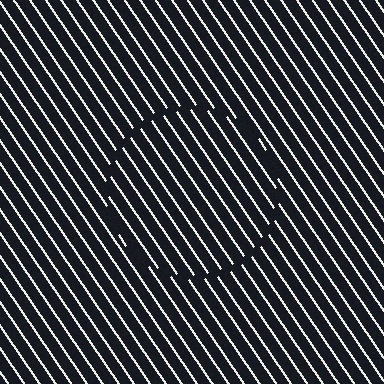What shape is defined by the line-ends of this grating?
An illusory circle. The interior of the shape contains the same grating, shifted by half a period — the contour is defined by the phase discontinuity where line-ends from the inner and outer gratings abut.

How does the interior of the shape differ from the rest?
The interior of the shape contains the same grating, shifted by half a period — the contour is defined by the phase discontinuity where line-ends from the inner and outer gratings abut.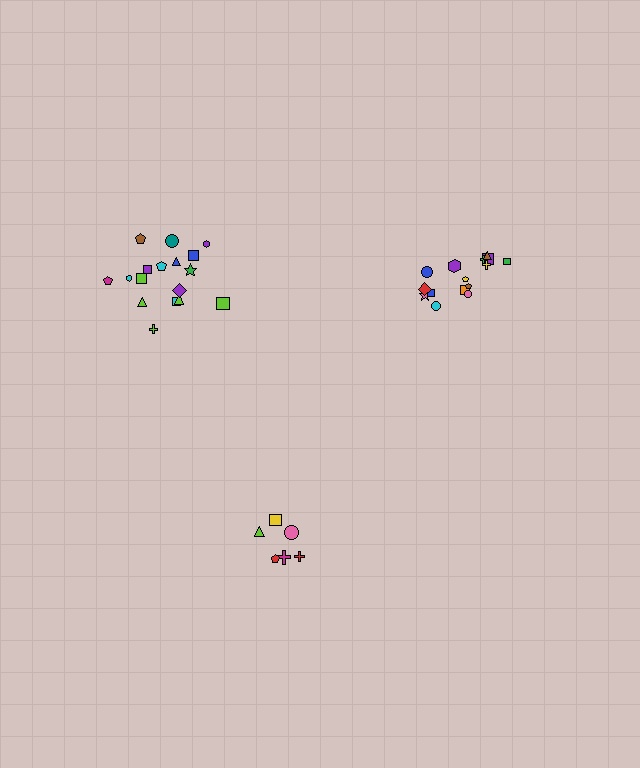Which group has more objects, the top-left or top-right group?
The top-left group.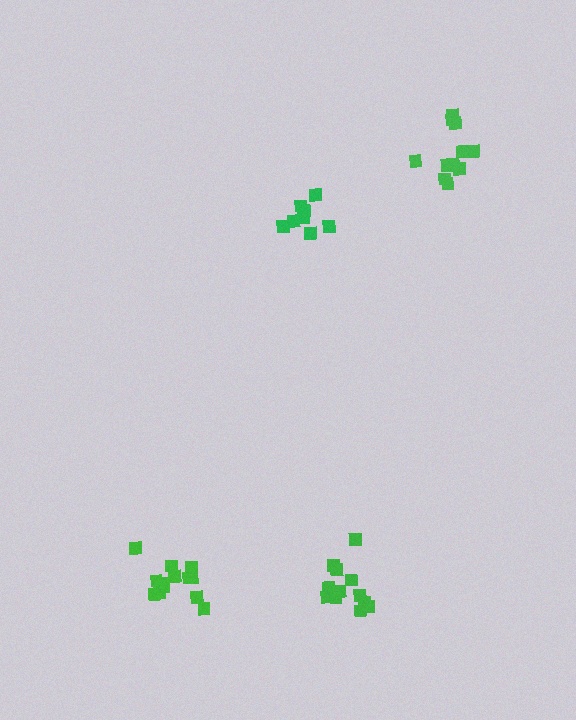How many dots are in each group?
Group 1: 13 dots, Group 2: 12 dots, Group 3: 8 dots, Group 4: 11 dots (44 total).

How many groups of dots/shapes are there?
There are 4 groups.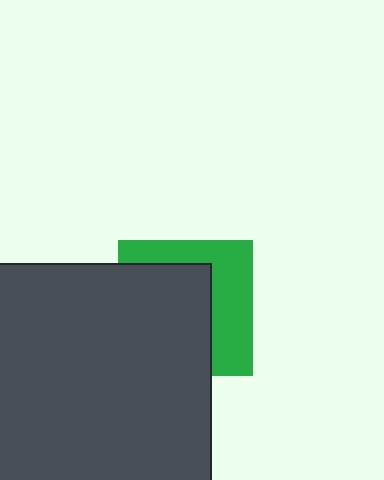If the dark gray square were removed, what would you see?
You would see the complete green square.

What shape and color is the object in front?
The object in front is a dark gray square.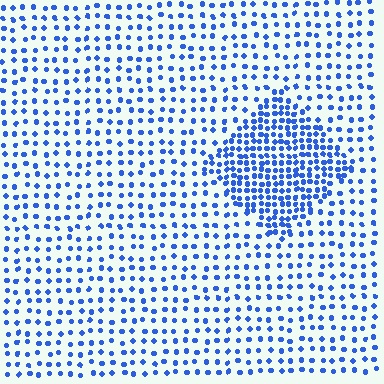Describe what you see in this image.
The image contains small blue elements arranged at two different densities. A diamond-shaped region is visible where the elements are more densely packed than the surrounding area.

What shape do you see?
I see a diamond.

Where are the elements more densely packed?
The elements are more densely packed inside the diamond boundary.